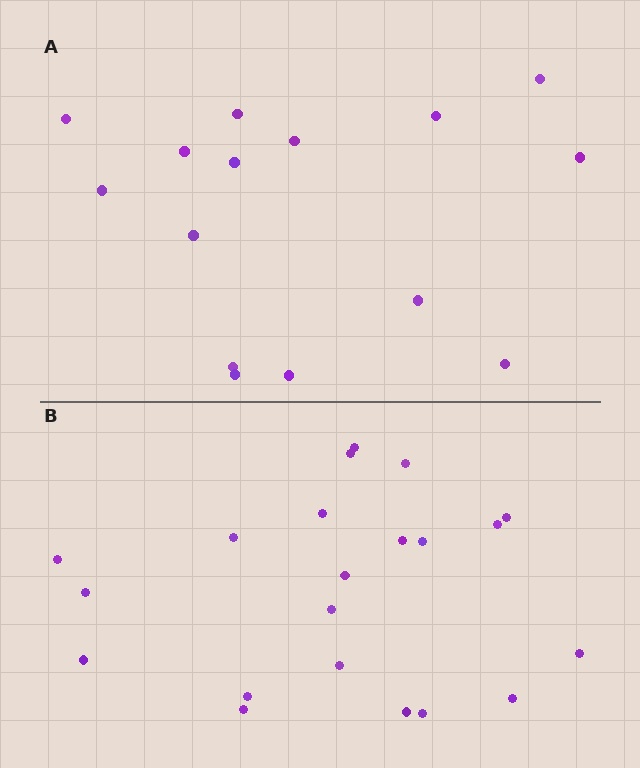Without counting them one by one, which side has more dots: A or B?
Region B (the bottom region) has more dots.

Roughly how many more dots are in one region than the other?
Region B has about 6 more dots than region A.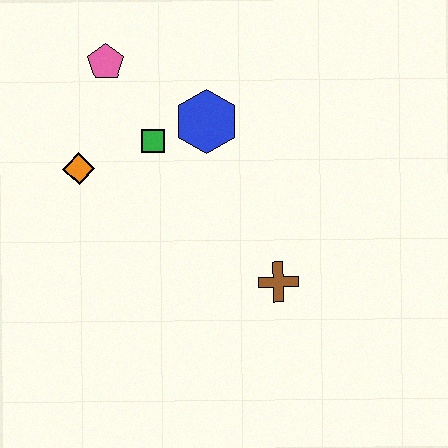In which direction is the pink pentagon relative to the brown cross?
The pink pentagon is above the brown cross.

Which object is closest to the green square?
The blue hexagon is closest to the green square.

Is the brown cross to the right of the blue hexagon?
Yes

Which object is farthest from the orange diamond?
The brown cross is farthest from the orange diamond.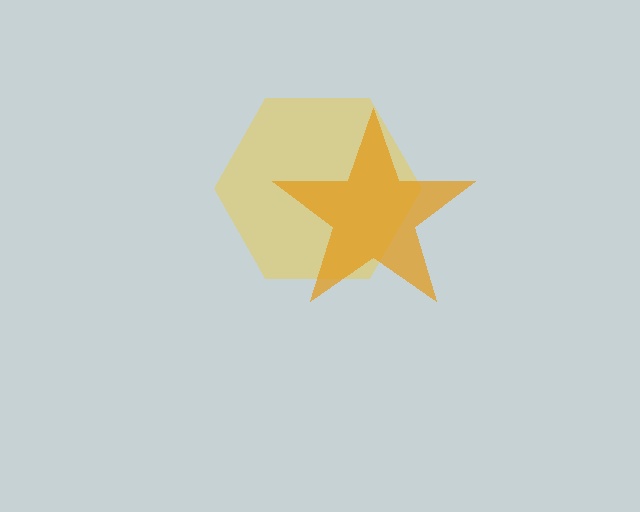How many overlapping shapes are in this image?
There are 2 overlapping shapes in the image.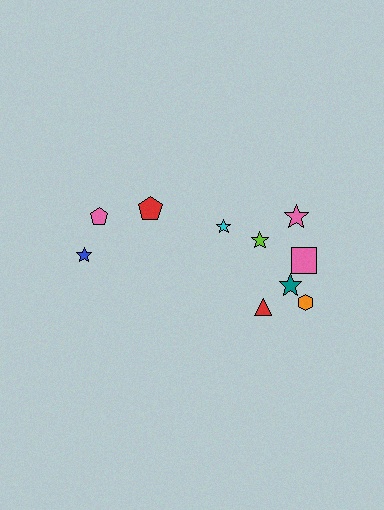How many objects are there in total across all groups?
There are 10 objects.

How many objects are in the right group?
There are 7 objects.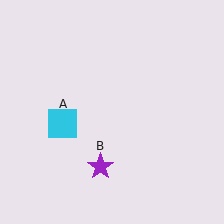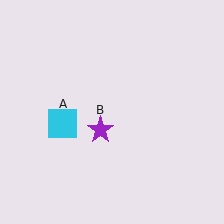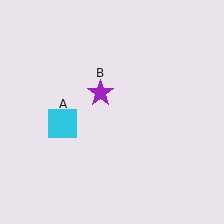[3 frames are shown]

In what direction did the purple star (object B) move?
The purple star (object B) moved up.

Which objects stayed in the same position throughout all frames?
Cyan square (object A) remained stationary.